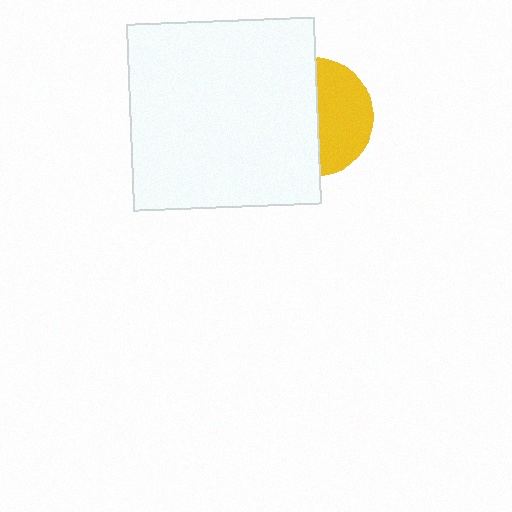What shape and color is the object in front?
The object in front is a white square.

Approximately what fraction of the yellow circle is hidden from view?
Roughly 54% of the yellow circle is hidden behind the white square.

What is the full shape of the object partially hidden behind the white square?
The partially hidden object is a yellow circle.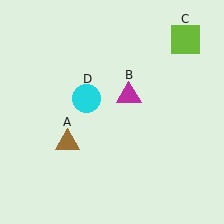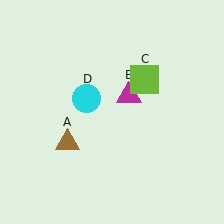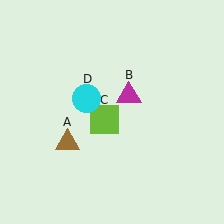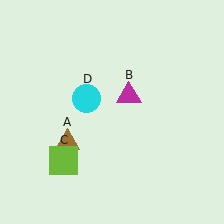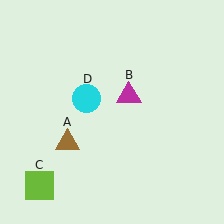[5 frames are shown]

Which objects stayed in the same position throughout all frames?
Brown triangle (object A) and magenta triangle (object B) and cyan circle (object D) remained stationary.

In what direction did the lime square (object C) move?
The lime square (object C) moved down and to the left.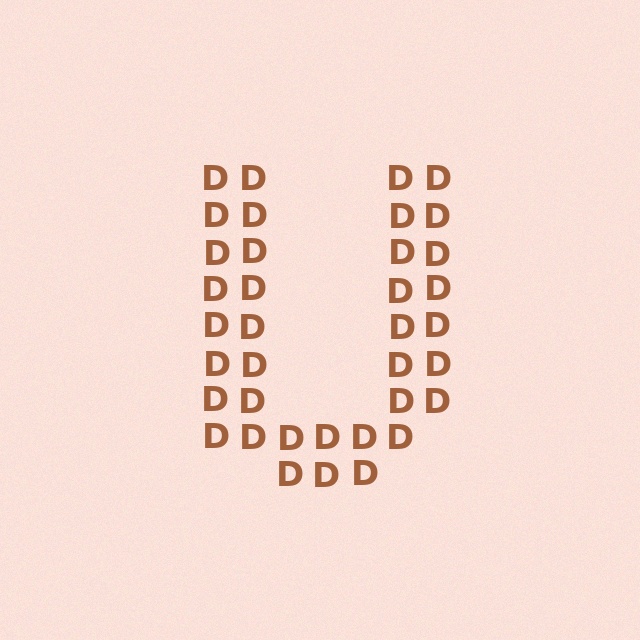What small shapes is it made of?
It is made of small letter D's.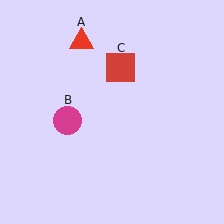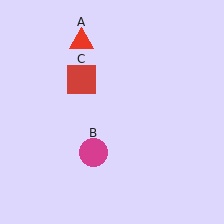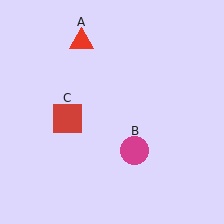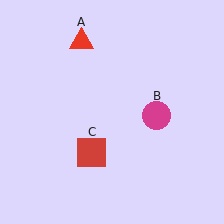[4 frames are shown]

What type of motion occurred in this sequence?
The magenta circle (object B), red square (object C) rotated counterclockwise around the center of the scene.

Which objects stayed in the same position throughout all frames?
Red triangle (object A) remained stationary.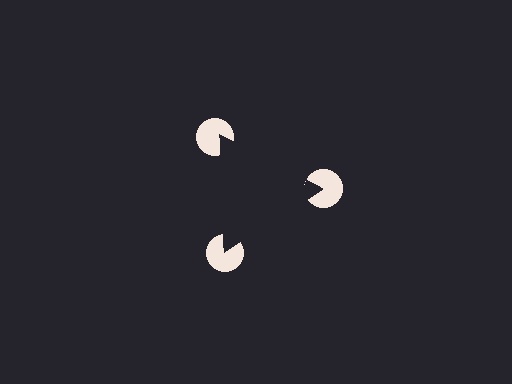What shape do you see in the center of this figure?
An illusory triangle — its edges are inferred from the aligned wedge cuts in the pac-man discs, not physically drawn.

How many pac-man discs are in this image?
There are 3 — one at each vertex of the illusory triangle.